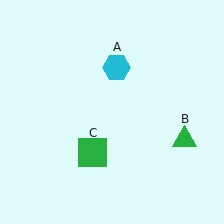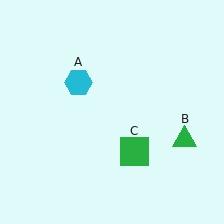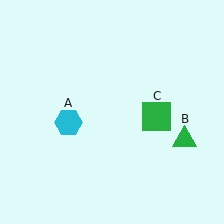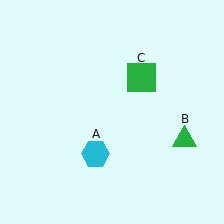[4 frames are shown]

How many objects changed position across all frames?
2 objects changed position: cyan hexagon (object A), green square (object C).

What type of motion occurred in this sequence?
The cyan hexagon (object A), green square (object C) rotated counterclockwise around the center of the scene.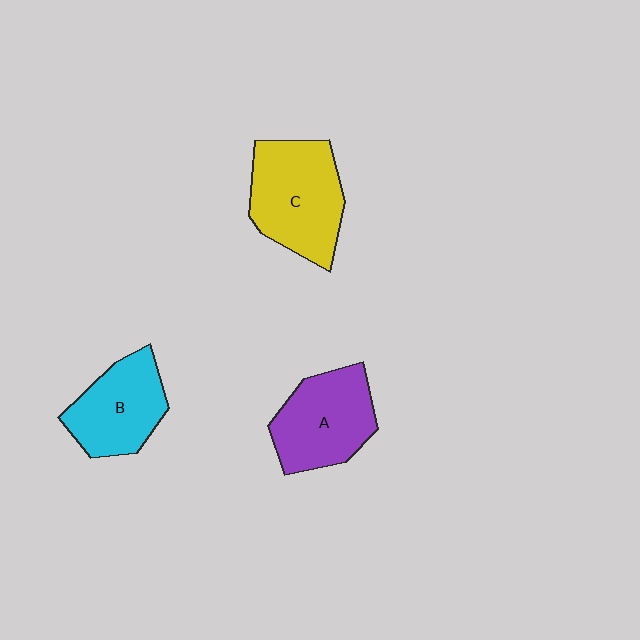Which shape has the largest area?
Shape C (yellow).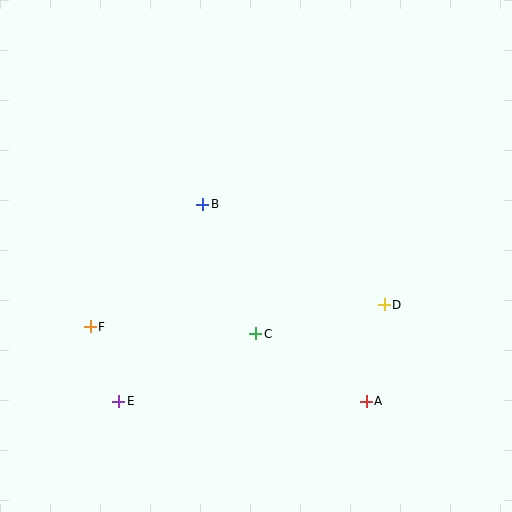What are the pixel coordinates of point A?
Point A is at (366, 401).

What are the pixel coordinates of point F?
Point F is at (90, 327).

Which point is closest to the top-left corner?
Point B is closest to the top-left corner.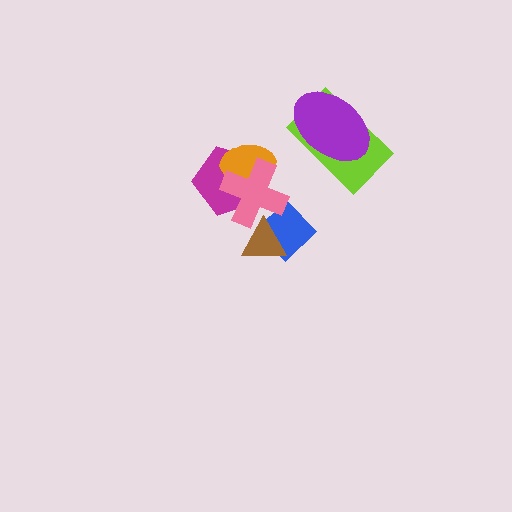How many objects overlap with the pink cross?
4 objects overlap with the pink cross.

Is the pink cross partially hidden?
No, no other shape covers it.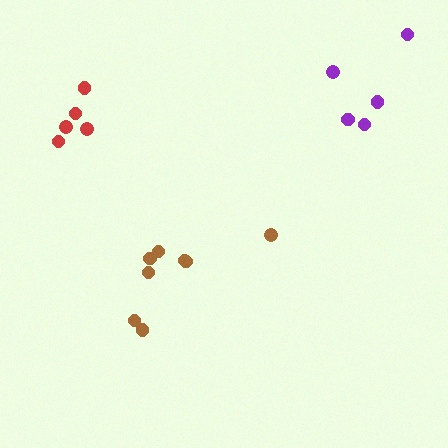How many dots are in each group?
Group 1: 5 dots, Group 2: 5 dots, Group 3: 8 dots (18 total).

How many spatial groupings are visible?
There are 3 spatial groupings.